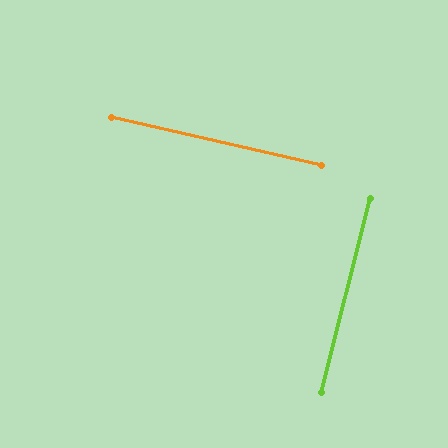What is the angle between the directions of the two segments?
Approximately 88 degrees.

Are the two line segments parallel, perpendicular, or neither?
Perpendicular — they meet at approximately 88°.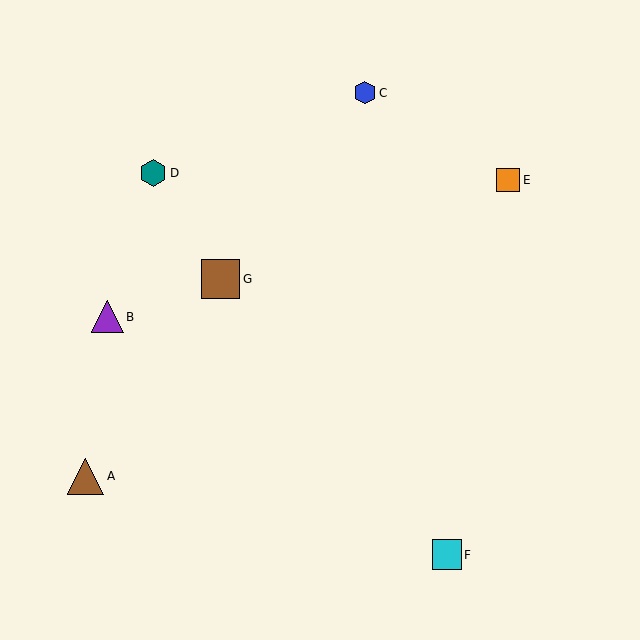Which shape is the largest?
The brown square (labeled G) is the largest.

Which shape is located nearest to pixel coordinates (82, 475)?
The brown triangle (labeled A) at (86, 476) is nearest to that location.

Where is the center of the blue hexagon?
The center of the blue hexagon is at (365, 93).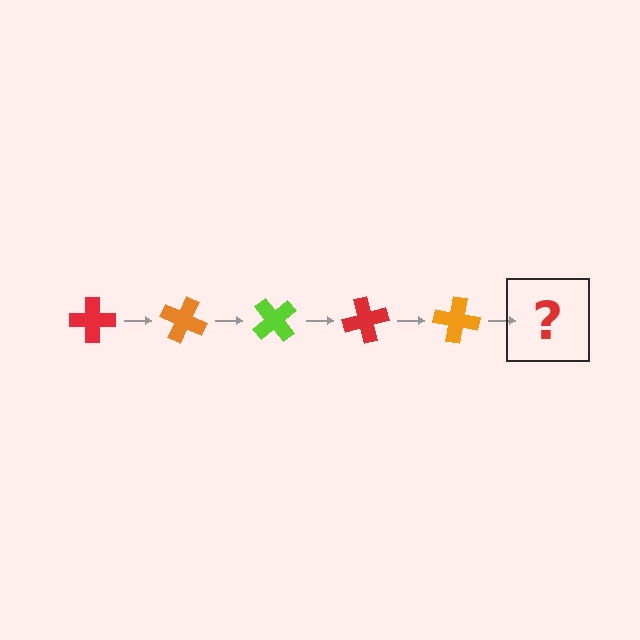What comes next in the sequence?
The next element should be a lime cross, rotated 125 degrees from the start.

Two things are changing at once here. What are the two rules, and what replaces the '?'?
The two rules are that it rotates 25 degrees each step and the color cycles through red, orange, and lime. The '?' should be a lime cross, rotated 125 degrees from the start.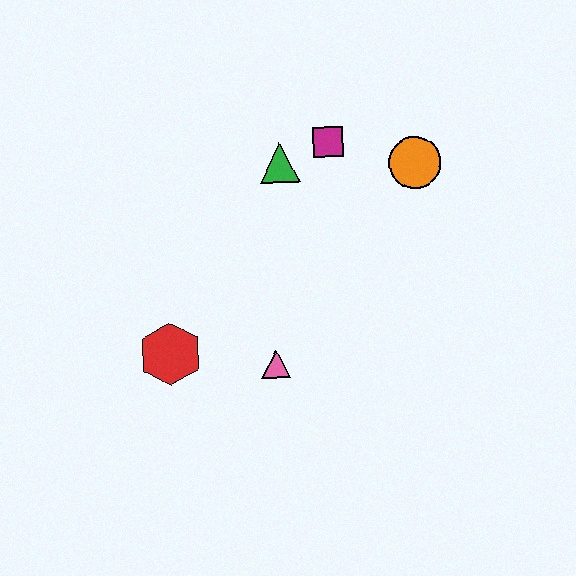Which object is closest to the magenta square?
The green triangle is closest to the magenta square.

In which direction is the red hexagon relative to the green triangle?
The red hexagon is below the green triangle.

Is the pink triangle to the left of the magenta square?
Yes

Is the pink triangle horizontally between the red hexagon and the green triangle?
Yes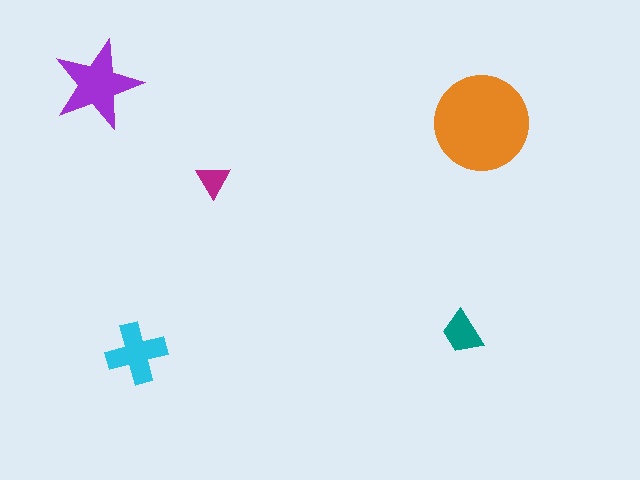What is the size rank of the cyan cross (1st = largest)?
3rd.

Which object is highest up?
The purple star is topmost.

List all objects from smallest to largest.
The magenta triangle, the teal trapezoid, the cyan cross, the purple star, the orange circle.